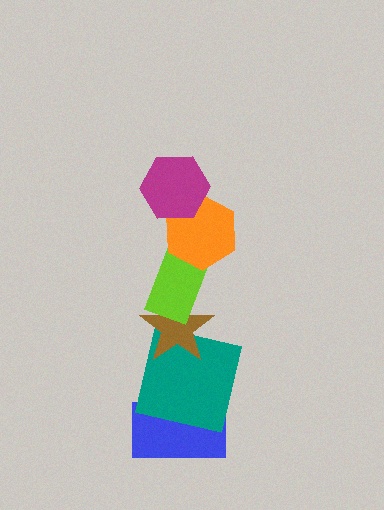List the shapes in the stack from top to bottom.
From top to bottom: the magenta hexagon, the orange hexagon, the lime rectangle, the brown star, the teal square, the blue rectangle.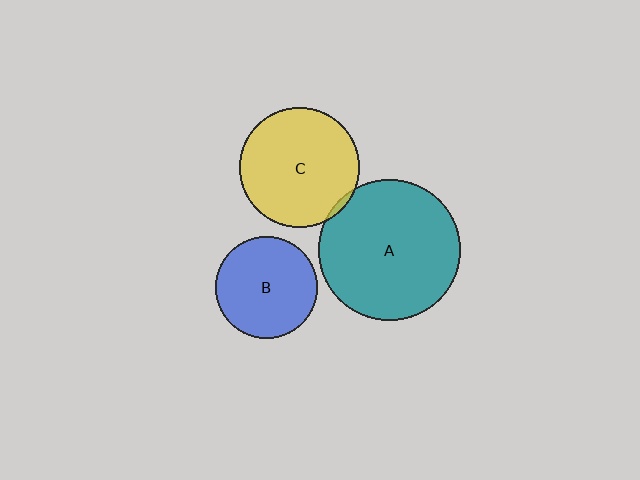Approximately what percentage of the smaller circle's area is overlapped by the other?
Approximately 5%.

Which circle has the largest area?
Circle A (teal).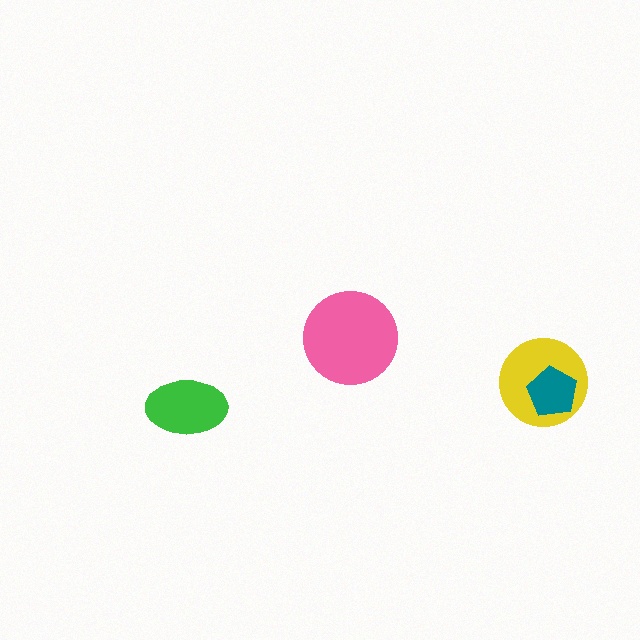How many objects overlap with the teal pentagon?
1 object overlaps with the teal pentagon.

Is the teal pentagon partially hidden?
No, no other shape covers it.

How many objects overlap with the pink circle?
0 objects overlap with the pink circle.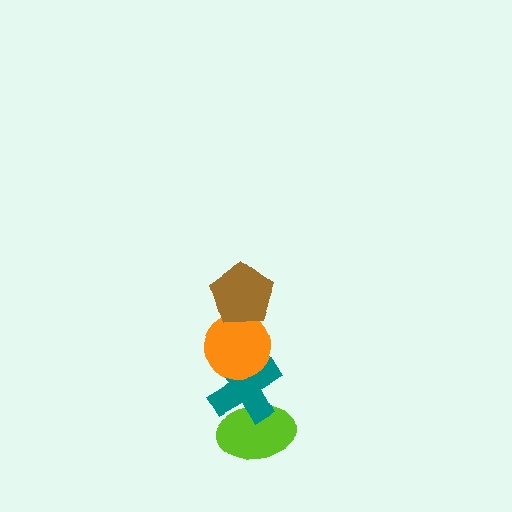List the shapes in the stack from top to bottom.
From top to bottom: the brown pentagon, the orange circle, the teal cross, the lime ellipse.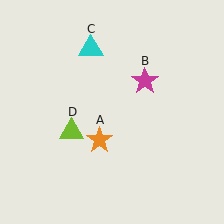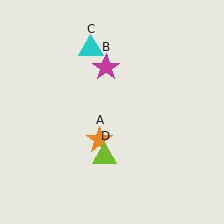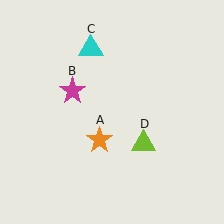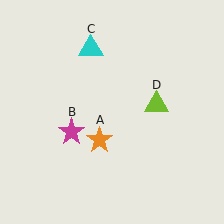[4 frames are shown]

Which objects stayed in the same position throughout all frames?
Orange star (object A) and cyan triangle (object C) remained stationary.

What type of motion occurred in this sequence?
The magenta star (object B), lime triangle (object D) rotated counterclockwise around the center of the scene.